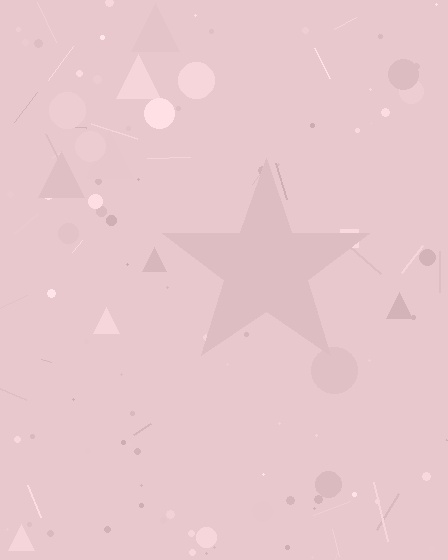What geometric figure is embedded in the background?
A star is embedded in the background.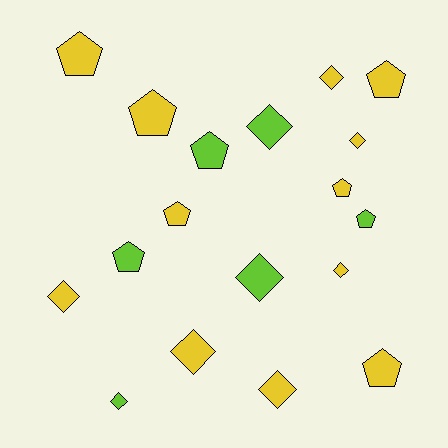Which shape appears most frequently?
Diamond, with 9 objects.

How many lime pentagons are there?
There are 3 lime pentagons.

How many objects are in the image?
There are 18 objects.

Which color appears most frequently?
Yellow, with 12 objects.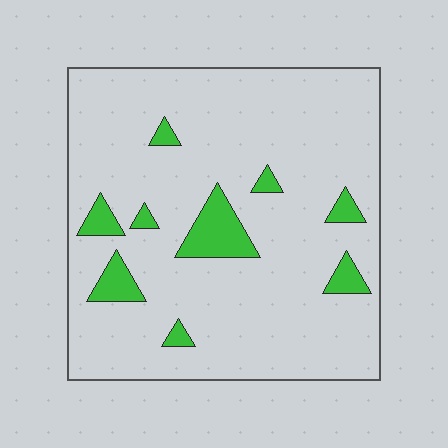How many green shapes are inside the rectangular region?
9.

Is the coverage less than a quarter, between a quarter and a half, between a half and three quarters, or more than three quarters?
Less than a quarter.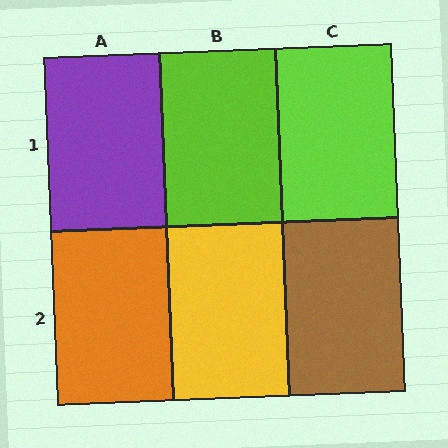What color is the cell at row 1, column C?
Lime.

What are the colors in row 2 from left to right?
Orange, yellow, brown.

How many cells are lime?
2 cells are lime.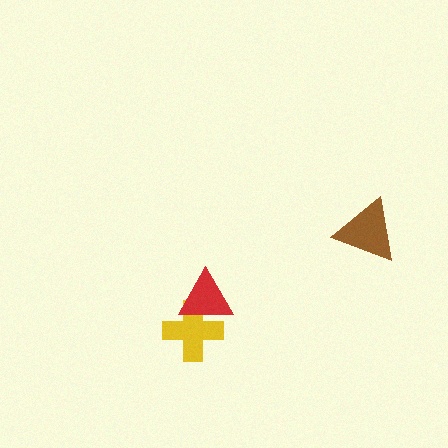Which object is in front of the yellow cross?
The red triangle is in front of the yellow cross.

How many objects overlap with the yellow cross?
1 object overlaps with the yellow cross.